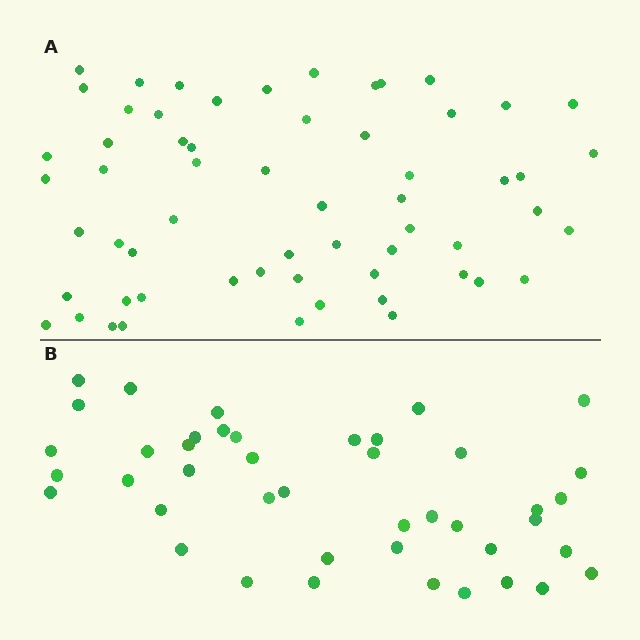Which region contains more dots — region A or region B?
Region A (the top region) has more dots.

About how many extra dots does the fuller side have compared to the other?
Region A has approximately 15 more dots than region B.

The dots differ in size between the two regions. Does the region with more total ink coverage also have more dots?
No. Region B has more total ink coverage because its dots are larger, but region A actually contains more individual dots. Total area can be misleading — the number of items is what matters here.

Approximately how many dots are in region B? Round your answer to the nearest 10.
About 40 dots. (The exact count is 43, which rounds to 40.)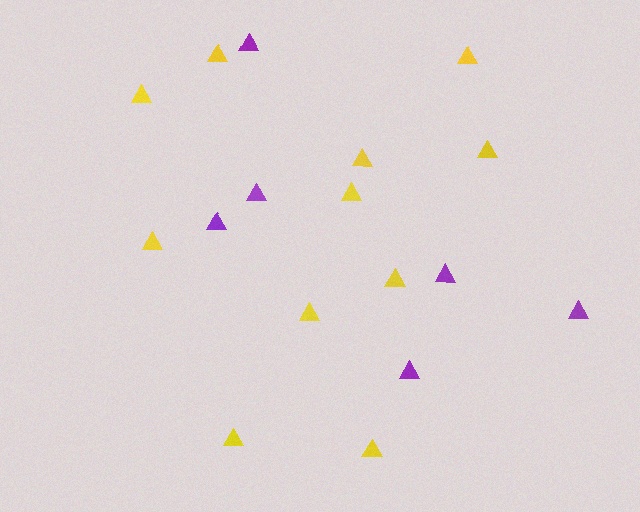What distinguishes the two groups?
There are 2 groups: one group of yellow triangles (11) and one group of purple triangles (6).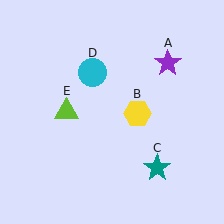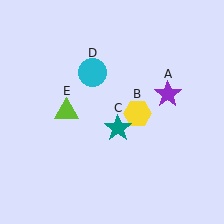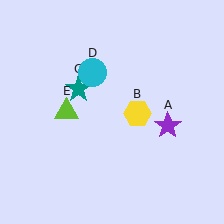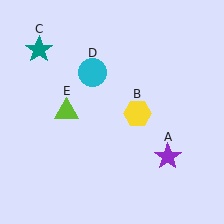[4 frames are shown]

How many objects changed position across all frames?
2 objects changed position: purple star (object A), teal star (object C).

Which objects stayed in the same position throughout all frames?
Yellow hexagon (object B) and cyan circle (object D) and lime triangle (object E) remained stationary.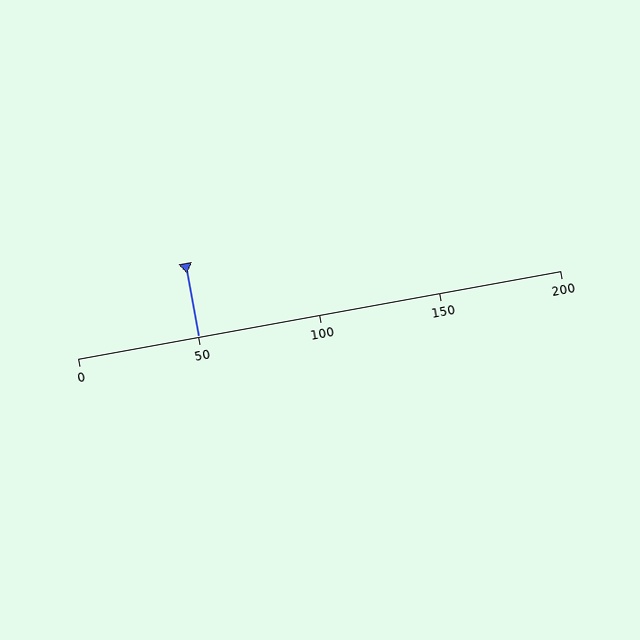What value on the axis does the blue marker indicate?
The marker indicates approximately 50.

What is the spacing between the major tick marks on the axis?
The major ticks are spaced 50 apart.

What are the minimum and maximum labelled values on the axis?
The axis runs from 0 to 200.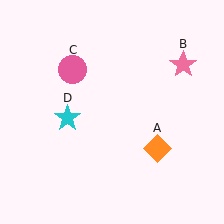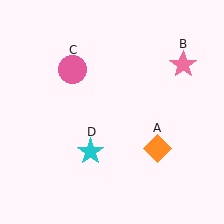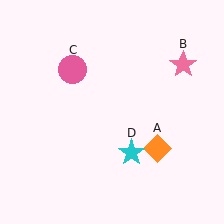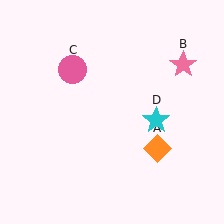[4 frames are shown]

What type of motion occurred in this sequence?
The cyan star (object D) rotated counterclockwise around the center of the scene.